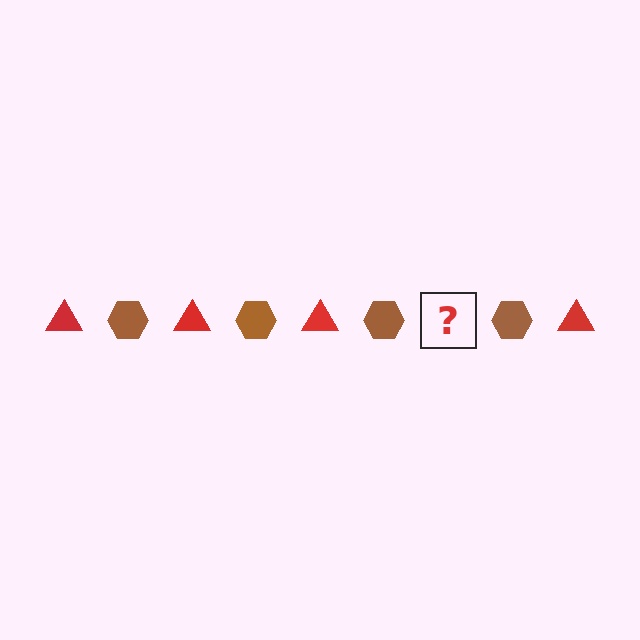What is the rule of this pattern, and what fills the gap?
The rule is that the pattern alternates between red triangle and brown hexagon. The gap should be filled with a red triangle.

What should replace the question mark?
The question mark should be replaced with a red triangle.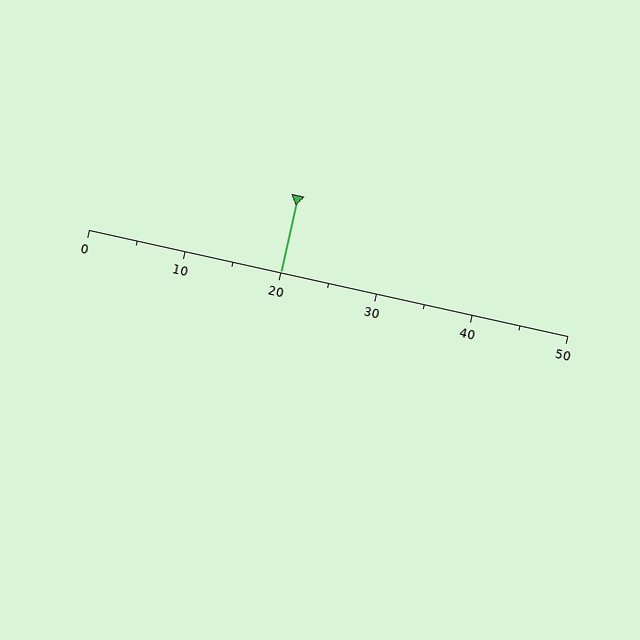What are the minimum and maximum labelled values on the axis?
The axis runs from 0 to 50.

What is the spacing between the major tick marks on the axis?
The major ticks are spaced 10 apart.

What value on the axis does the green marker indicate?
The marker indicates approximately 20.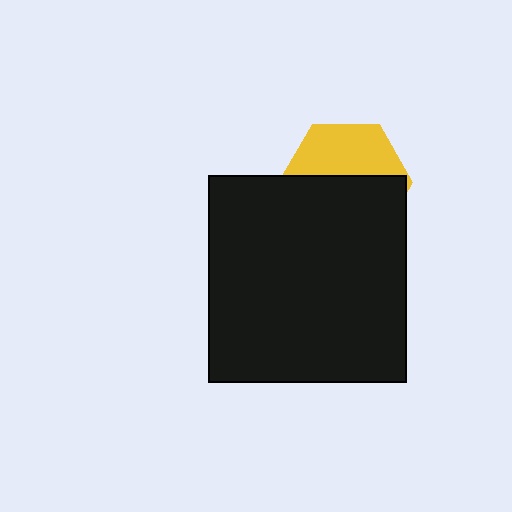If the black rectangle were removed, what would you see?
You would see the complete yellow hexagon.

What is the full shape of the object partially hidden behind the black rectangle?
The partially hidden object is a yellow hexagon.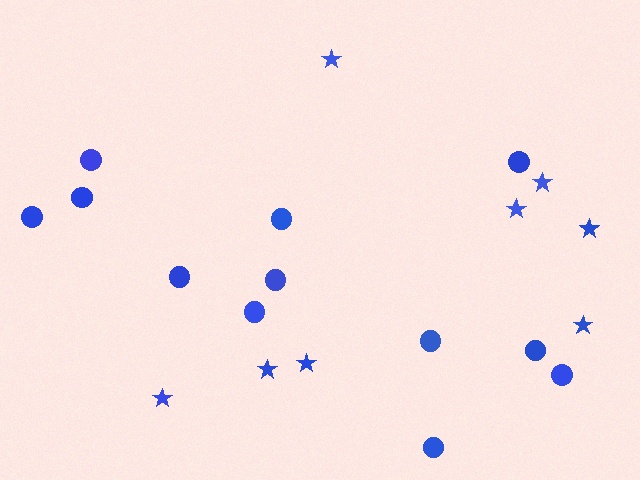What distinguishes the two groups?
There are 2 groups: one group of stars (8) and one group of circles (12).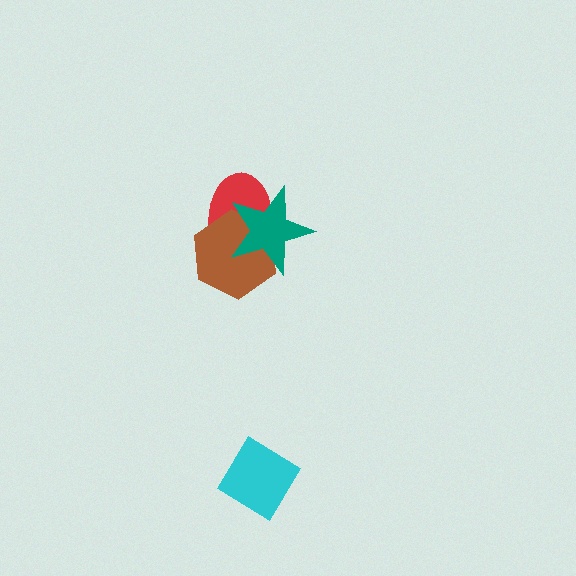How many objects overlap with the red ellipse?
2 objects overlap with the red ellipse.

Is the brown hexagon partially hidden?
Yes, it is partially covered by another shape.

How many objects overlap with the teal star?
2 objects overlap with the teal star.